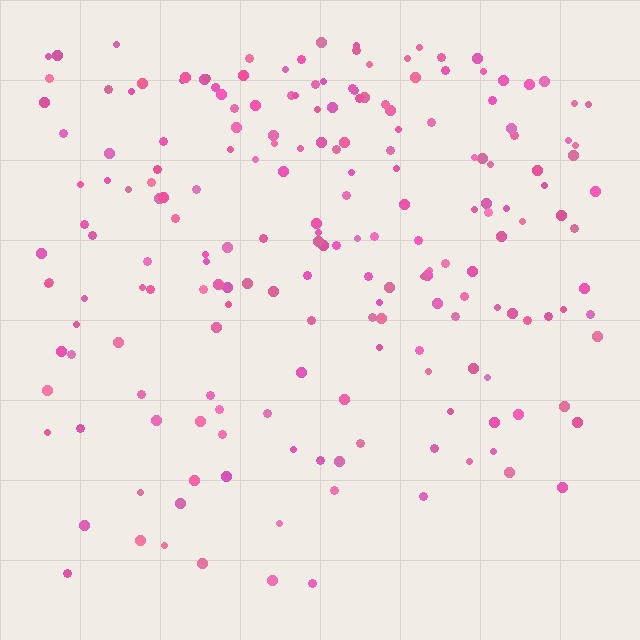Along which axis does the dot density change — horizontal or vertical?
Vertical.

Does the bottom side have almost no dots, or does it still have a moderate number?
Still a moderate number, just noticeably fewer than the top.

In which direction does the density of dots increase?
From bottom to top, with the top side densest.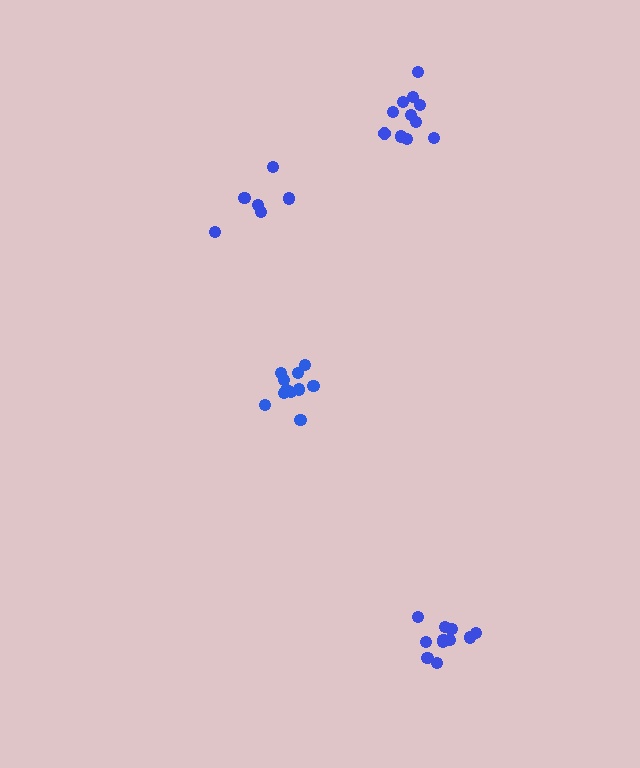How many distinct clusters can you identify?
There are 4 distinct clusters.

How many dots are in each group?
Group 1: 6 dots, Group 2: 11 dots, Group 3: 11 dots, Group 4: 11 dots (39 total).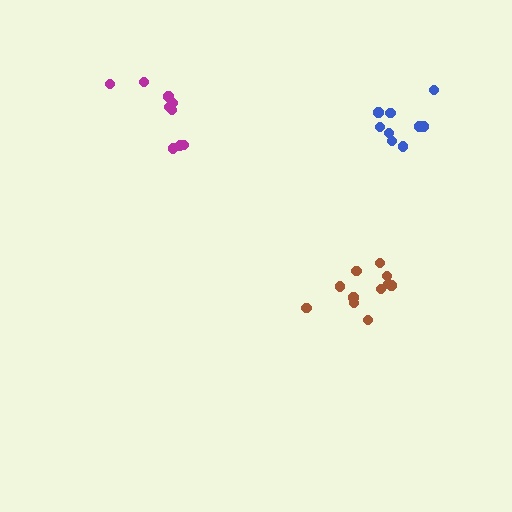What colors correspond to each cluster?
The clusters are colored: blue, brown, magenta.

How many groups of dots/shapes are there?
There are 3 groups.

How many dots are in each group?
Group 1: 9 dots, Group 2: 11 dots, Group 3: 9 dots (29 total).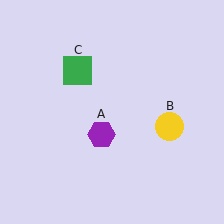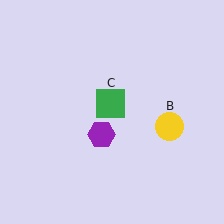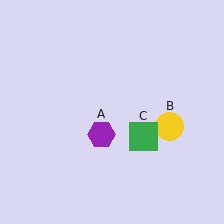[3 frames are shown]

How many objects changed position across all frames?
1 object changed position: green square (object C).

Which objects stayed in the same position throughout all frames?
Purple hexagon (object A) and yellow circle (object B) remained stationary.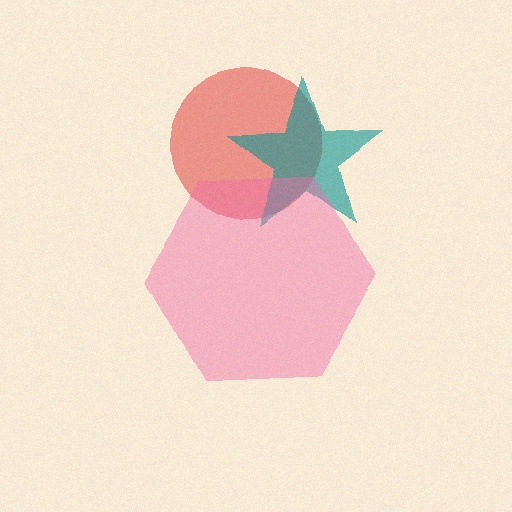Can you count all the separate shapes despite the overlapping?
Yes, there are 3 separate shapes.